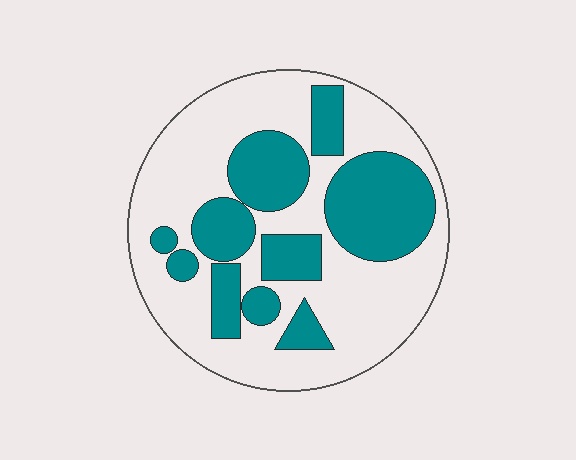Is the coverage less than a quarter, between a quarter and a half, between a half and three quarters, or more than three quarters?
Between a quarter and a half.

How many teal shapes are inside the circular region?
10.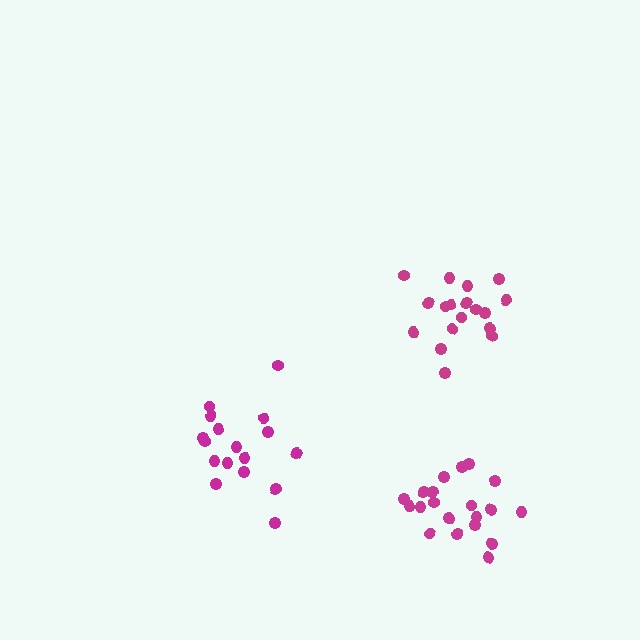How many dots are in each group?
Group 1: 18 dots, Group 2: 17 dots, Group 3: 20 dots (55 total).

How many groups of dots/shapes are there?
There are 3 groups.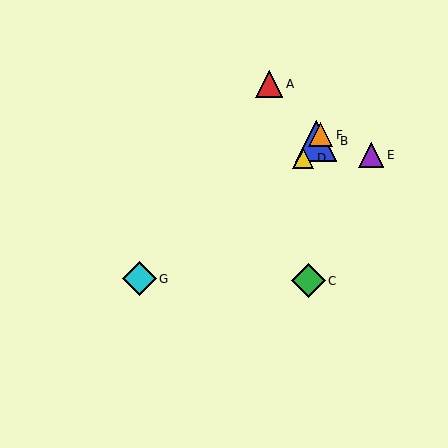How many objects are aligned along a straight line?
3 objects (B, D, F) are aligned along a straight line.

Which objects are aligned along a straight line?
Objects B, D, F are aligned along a straight line.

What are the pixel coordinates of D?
Object D is at (303, 158).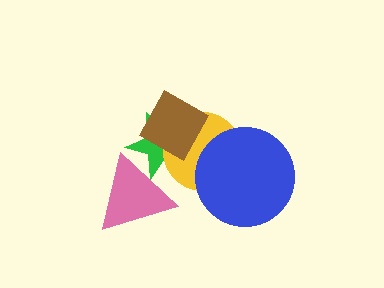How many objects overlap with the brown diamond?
2 objects overlap with the brown diamond.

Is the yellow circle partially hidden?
Yes, it is partially covered by another shape.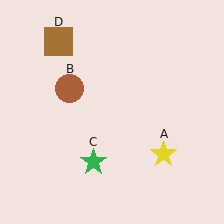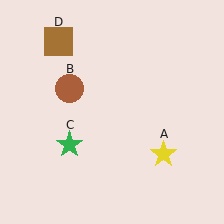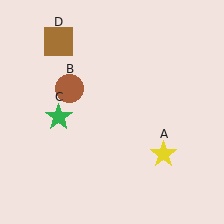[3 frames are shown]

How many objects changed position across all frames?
1 object changed position: green star (object C).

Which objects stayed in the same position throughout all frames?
Yellow star (object A) and brown circle (object B) and brown square (object D) remained stationary.